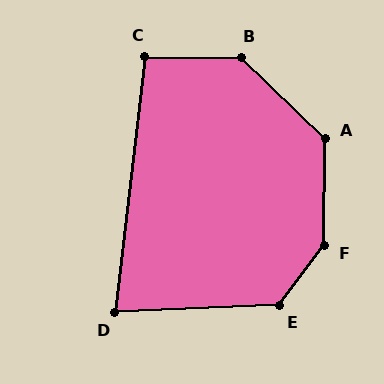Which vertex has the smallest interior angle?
D, at approximately 81 degrees.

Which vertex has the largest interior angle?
F, at approximately 143 degrees.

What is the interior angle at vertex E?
Approximately 130 degrees (obtuse).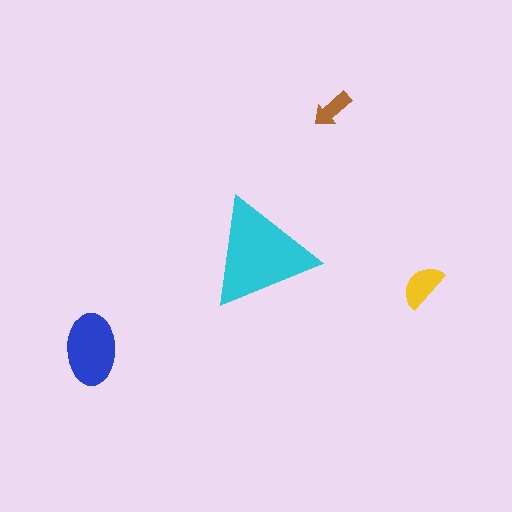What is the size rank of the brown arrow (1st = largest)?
4th.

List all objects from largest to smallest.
The cyan triangle, the blue ellipse, the yellow semicircle, the brown arrow.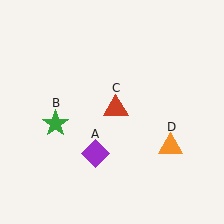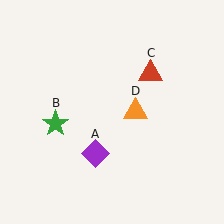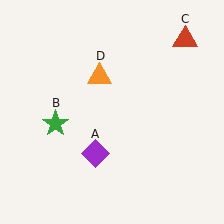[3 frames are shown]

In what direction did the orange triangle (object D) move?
The orange triangle (object D) moved up and to the left.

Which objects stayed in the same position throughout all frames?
Purple diamond (object A) and green star (object B) remained stationary.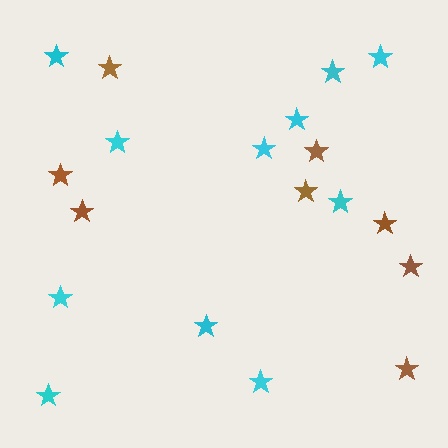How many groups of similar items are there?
There are 2 groups: one group of cyan stars (11) and one group of brown stars (8).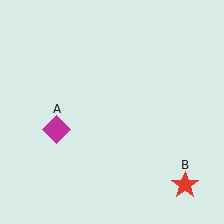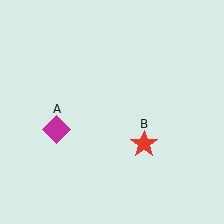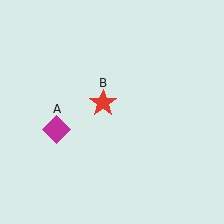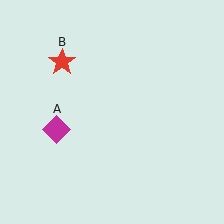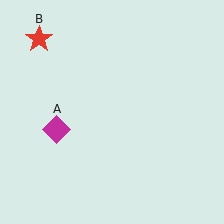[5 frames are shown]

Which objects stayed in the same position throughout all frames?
Magenta diamond (object A) remained stationary.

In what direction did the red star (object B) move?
The red star (object B) moved up and to the left.